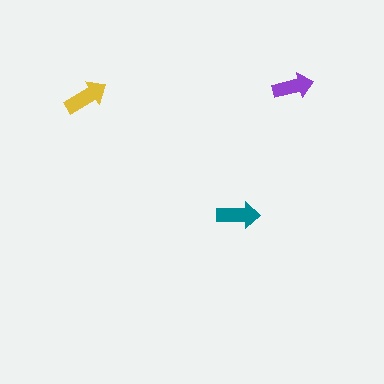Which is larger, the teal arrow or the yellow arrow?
The yellow one.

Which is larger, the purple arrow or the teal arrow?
The teal one.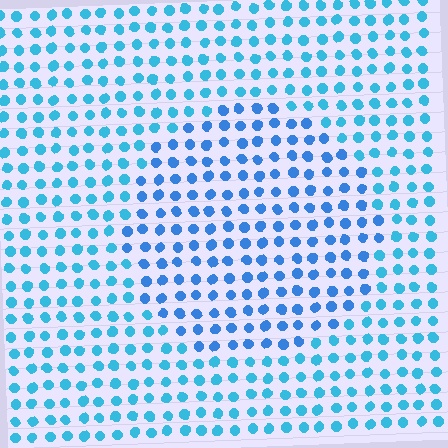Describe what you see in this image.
The image is filled with small cyan elements in a uniform arrangement. A circle-shaped region is visible where the elements are tinted to a slightly different hue, forming a subtle color boundary.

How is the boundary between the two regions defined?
The boundary is defined purely by a slight shift in hue (about 21 degrees). Spacing, size, and orientation are identical on both sides.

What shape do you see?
I see a circle.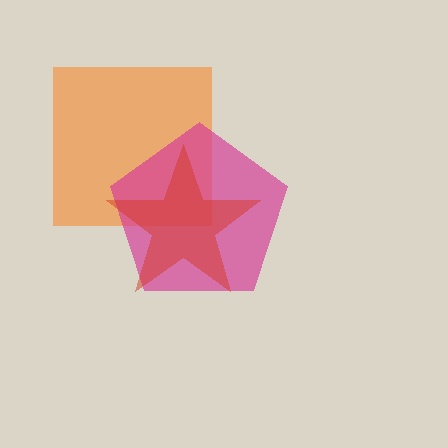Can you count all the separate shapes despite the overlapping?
Yes, there are 3 separate shapes.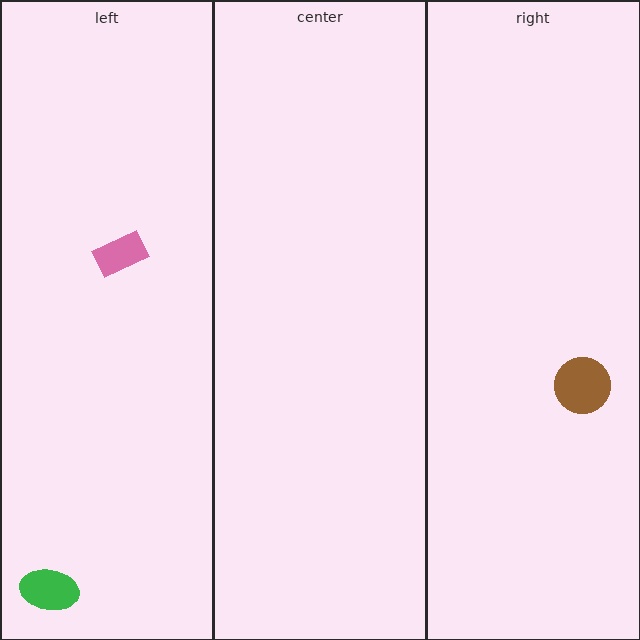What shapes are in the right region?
The brown circle.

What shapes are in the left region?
The green ellipse, the pink rectangle.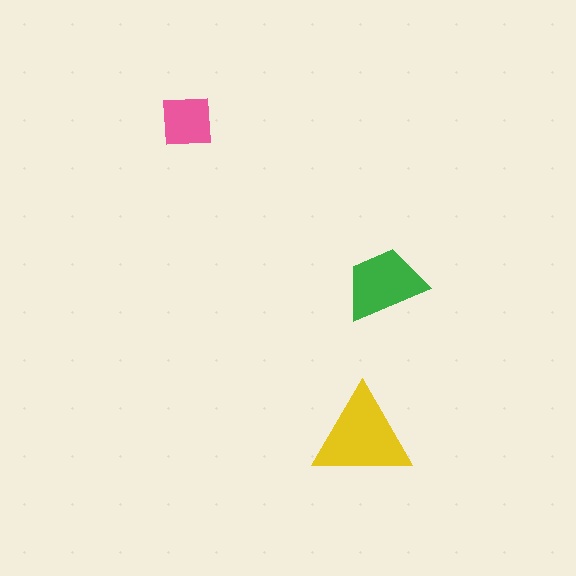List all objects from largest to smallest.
The yellow triangle, the green trapezoid, the pink square.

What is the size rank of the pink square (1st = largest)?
3rd.